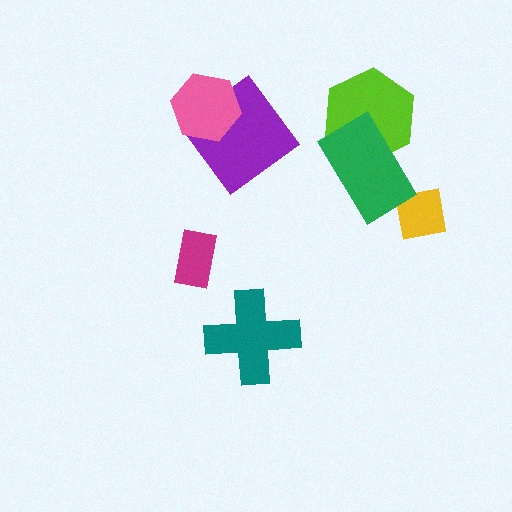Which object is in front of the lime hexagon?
The green rectangle is in front of the lime hexagon.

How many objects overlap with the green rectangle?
2 objects overlap with the green rectangle.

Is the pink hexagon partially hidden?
No, no other shape covers it.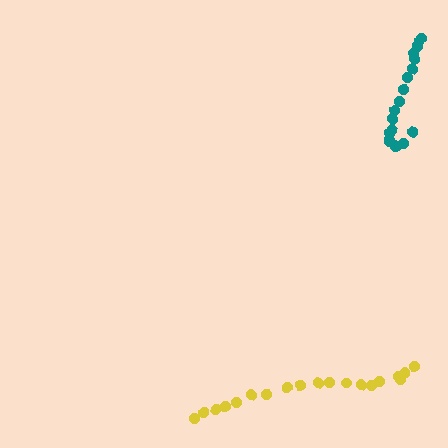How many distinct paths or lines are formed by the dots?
There are 2 distinct paths.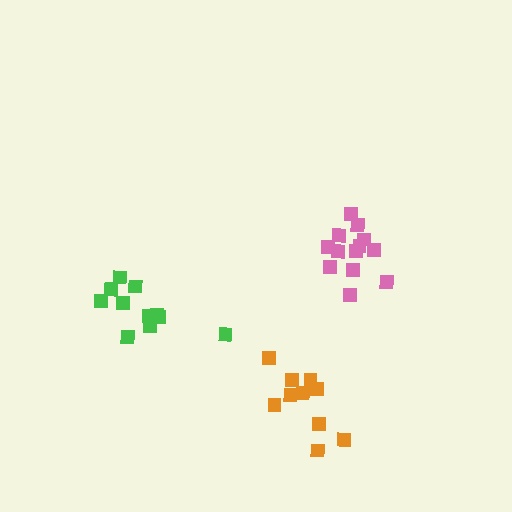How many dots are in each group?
Group 1: 13 dots, Group 2: 10 dots, Group 3: 11 dots (34 total).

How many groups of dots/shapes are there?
There are 3 groups.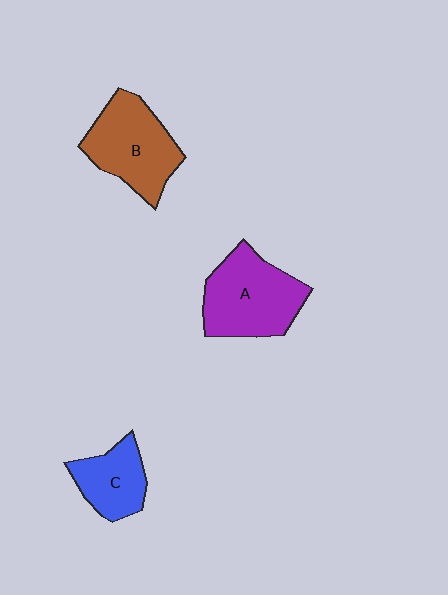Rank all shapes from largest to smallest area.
From largest to smallest: A (purple), B (brown), C (blue).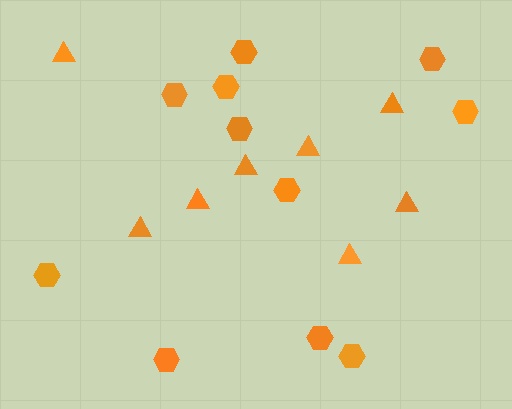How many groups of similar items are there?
There are 2 groups: one group of triangles (8) and one group of hexagons (11).